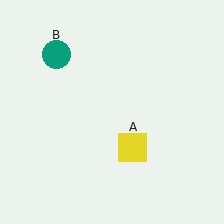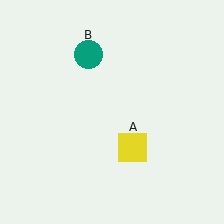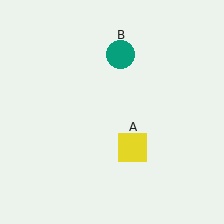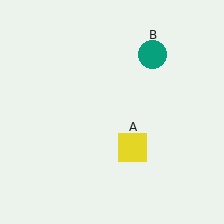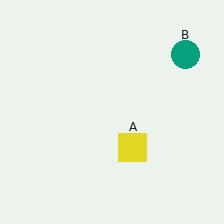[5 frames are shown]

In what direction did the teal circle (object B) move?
The teal circle (object B) moved right.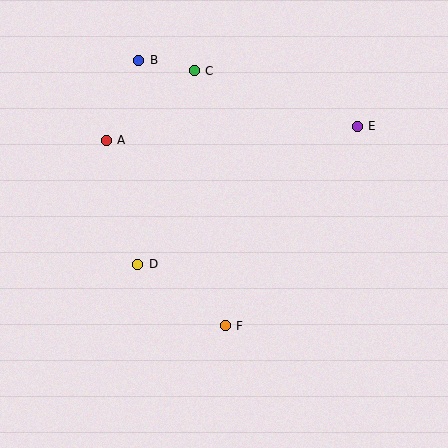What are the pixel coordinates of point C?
Point C is at (194, 71).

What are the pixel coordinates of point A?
Point A is at (106, 140).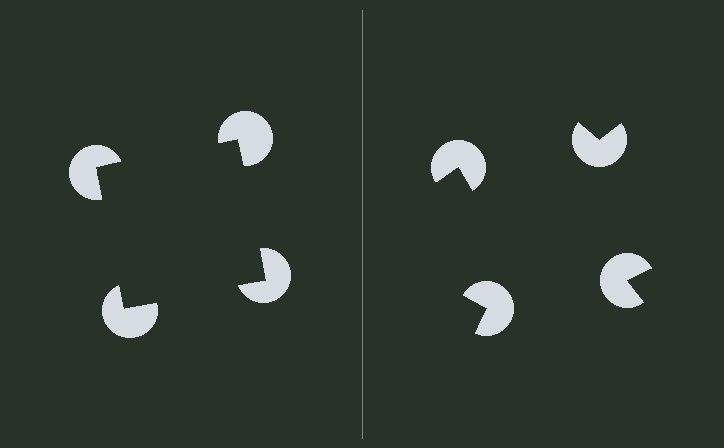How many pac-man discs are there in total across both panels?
8 — 4 on each side.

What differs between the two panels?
The pac-man discs are positioned identically on both sides; only the wedge orientations differ. On the left they align to a square; on the right they are misaligned.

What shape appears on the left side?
An illusory square.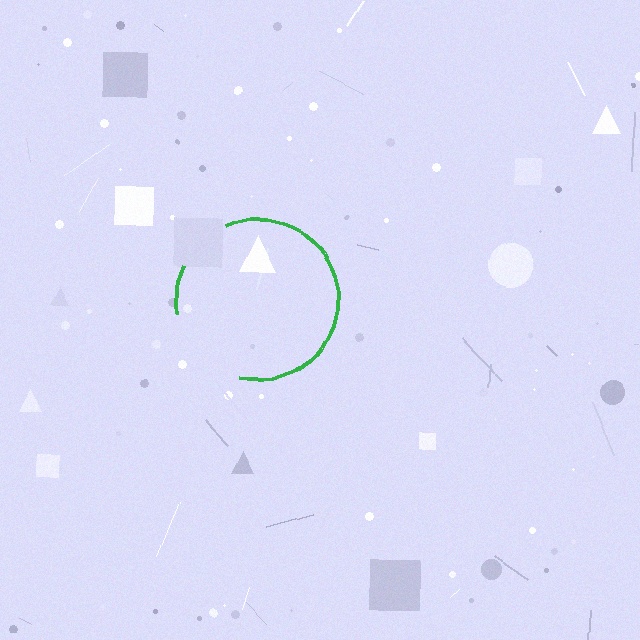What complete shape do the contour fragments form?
The contour fragments form a circle.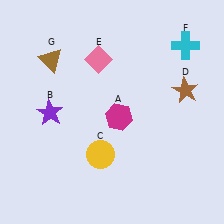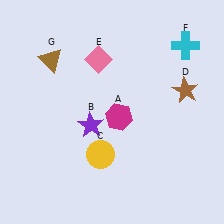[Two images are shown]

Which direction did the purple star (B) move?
The purple star (B) moved right.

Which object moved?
The purple star (B) moved right.